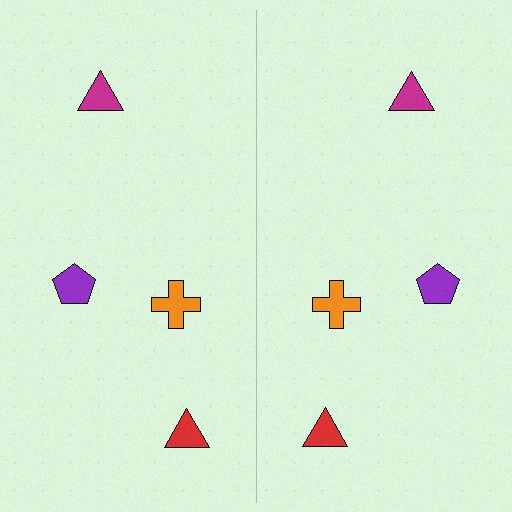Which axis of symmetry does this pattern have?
The pattern has a vertical axis of symmetry running through the center of the image.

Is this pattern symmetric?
Yes, this pattern has bilateral (reflection) symmetry.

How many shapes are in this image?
There are 8 shapes in this image.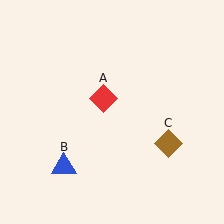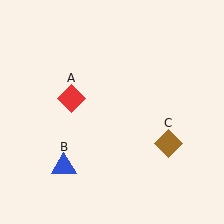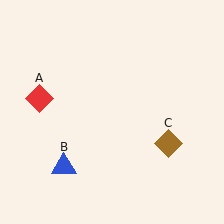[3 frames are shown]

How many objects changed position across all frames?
1 object changed position: red diamond (object A).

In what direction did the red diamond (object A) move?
The red diamond (object A) moved left.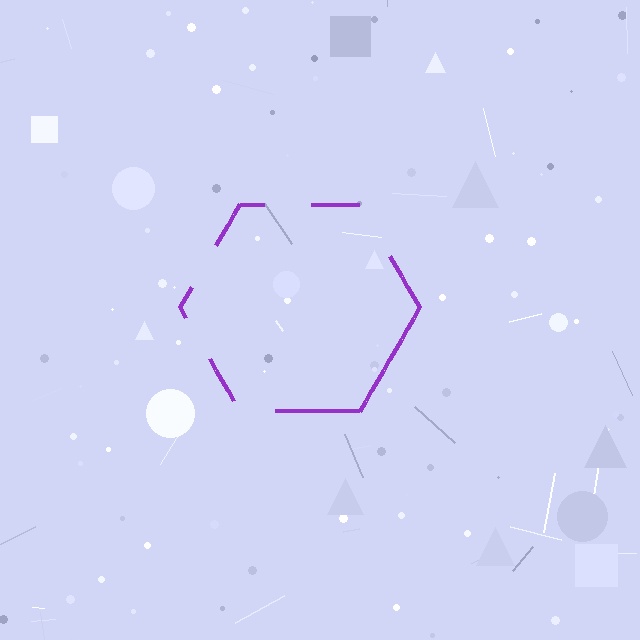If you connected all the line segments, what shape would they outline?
They would outline a hexagon.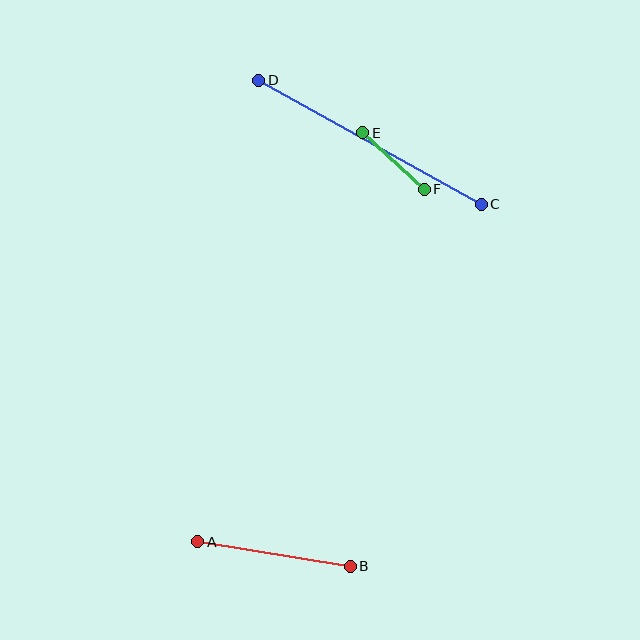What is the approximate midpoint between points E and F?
The midpoint is at approximately (394, 161) pixels.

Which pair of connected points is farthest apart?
Points C and D are farthest apart.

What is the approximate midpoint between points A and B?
The midpoint is at approximately (274, 554) pixels.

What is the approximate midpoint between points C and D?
The midpoint is at approximately (370, 142) pixels.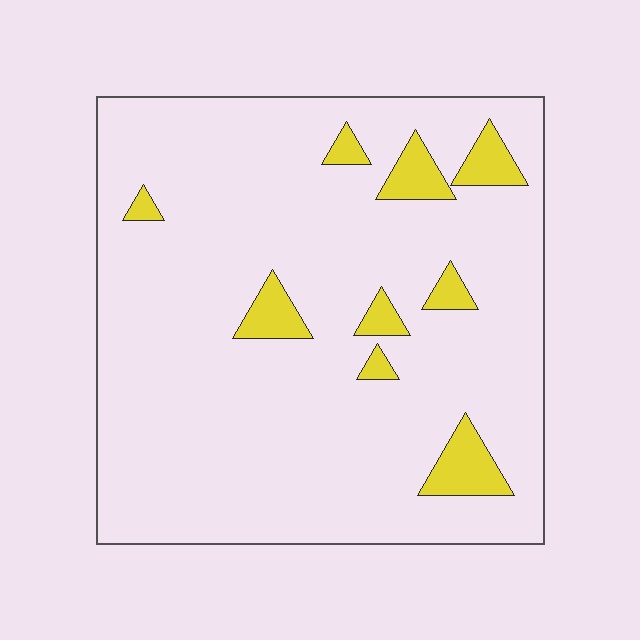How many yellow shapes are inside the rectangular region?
9.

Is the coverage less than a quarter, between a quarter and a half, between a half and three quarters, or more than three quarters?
Less than a quarter.